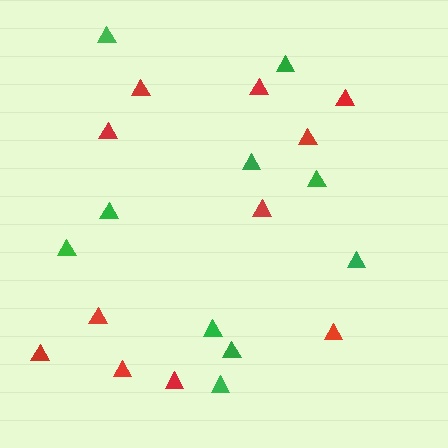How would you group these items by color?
There are 2 groups: one group of green triangles (10) and one group of red triangles (11).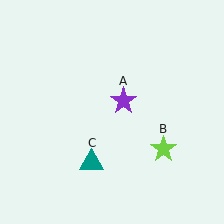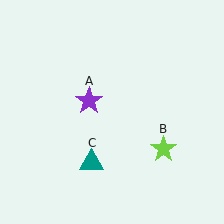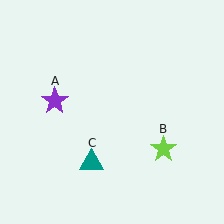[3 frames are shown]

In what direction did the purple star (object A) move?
The purple star (object A) moved left.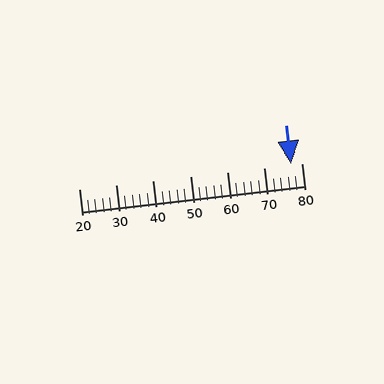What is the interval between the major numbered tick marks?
The major tick marks are spaced 10 units apart.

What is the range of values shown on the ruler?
The ruler shows values from 20 to 80.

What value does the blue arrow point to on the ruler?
The blue arrow points to approximately 77.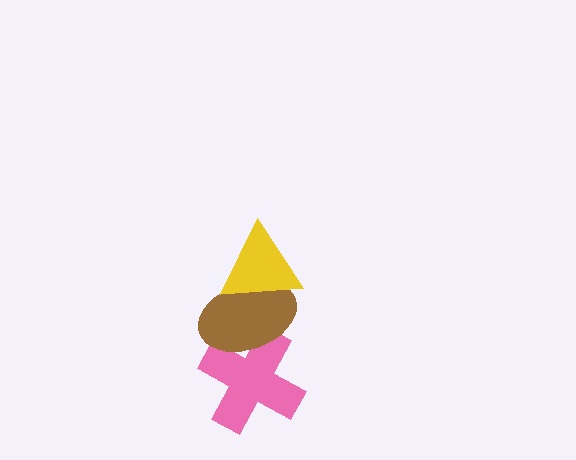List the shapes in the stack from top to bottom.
From top to bottom: the yellow triangle, the brown ellipse, the pink cross.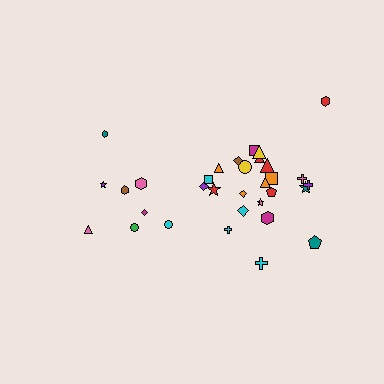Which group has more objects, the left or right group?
The right group.